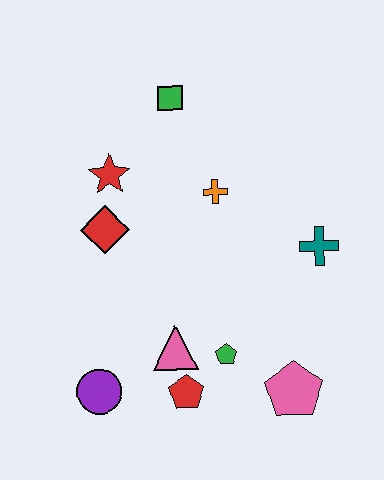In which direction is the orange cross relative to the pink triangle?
The orange cross is above the pink triangle.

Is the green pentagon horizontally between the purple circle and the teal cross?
Yes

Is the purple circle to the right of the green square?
No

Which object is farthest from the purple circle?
The green square is farthest from the purple circle.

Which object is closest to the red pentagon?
The pink triangle is closest to the red pentagon.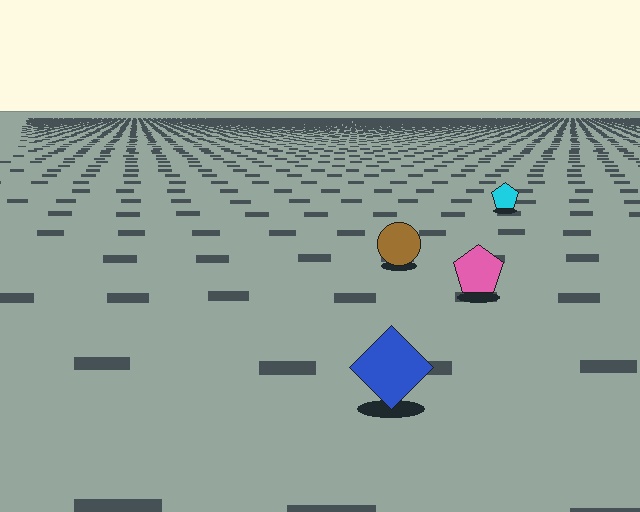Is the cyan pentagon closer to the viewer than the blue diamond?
No. The blue diamond is closer — you can tell from the texture gradient: the ground texture is coarser near it.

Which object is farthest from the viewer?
The cyan pentagon is farthest from the viewer. It appears smaller and the ground texture around it is denser.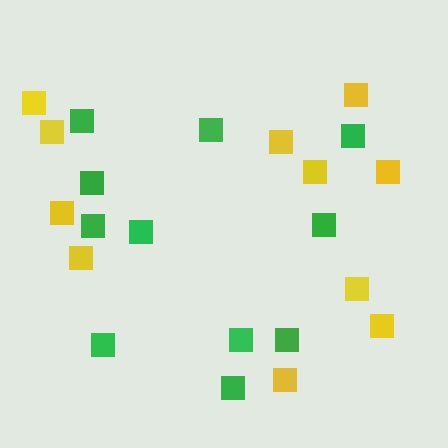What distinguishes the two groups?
There are 2 groups: one group of green squares (11) and one group of yellow squares (11).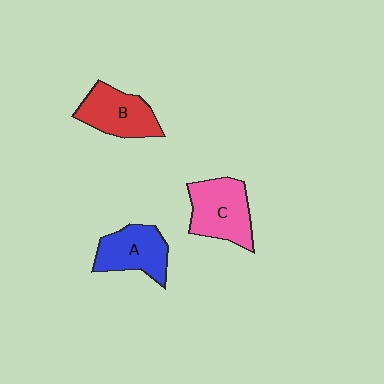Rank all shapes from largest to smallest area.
From largest to smallest: C (pink), B (red), A (blue).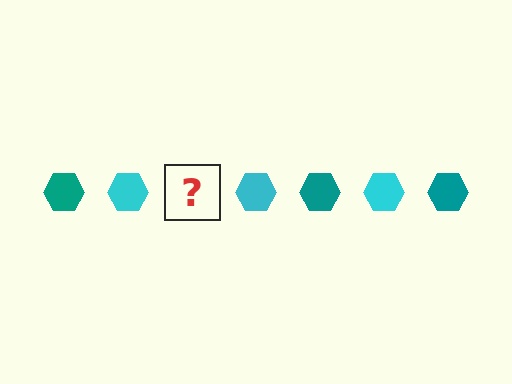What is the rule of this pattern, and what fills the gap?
The rule is that the pattern cycles through teal, cyan hexagons. The gap should be filled with a teal hexagon.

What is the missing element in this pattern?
The missing element is a teal hexagon.